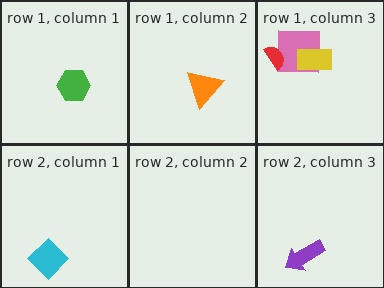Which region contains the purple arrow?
The row 2, column 3 region.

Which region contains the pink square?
The row 1, column 3 region.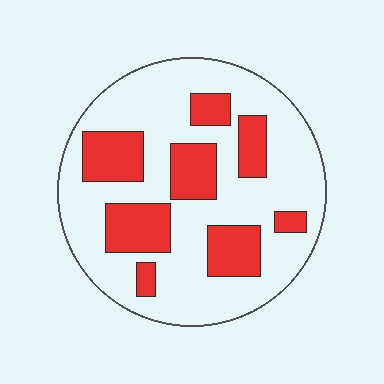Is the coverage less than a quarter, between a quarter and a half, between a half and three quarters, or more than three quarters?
Between a quarter and a half.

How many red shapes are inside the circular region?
8.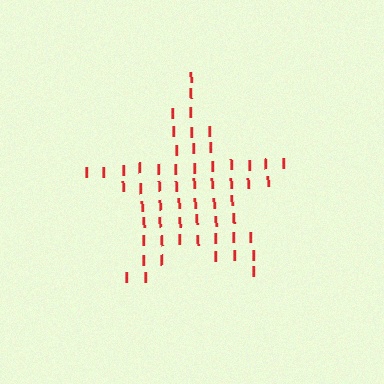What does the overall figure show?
The overall figure shows a star.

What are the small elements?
The small elements are letter I's.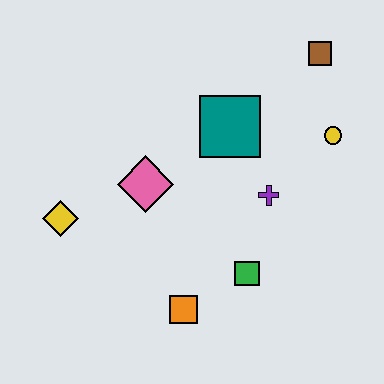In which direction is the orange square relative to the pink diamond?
The orange square is below the pink diamond.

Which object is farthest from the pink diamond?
The brown square is farthest from the pink diamond.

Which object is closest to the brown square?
The yellow circle is closest to the brown square.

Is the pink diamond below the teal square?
Yes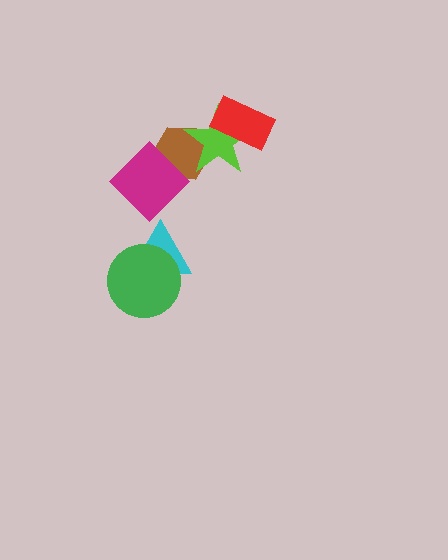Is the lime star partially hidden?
Yes, it is partially covered by another shape.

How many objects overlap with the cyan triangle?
1 object overlaps with the cyan triangle.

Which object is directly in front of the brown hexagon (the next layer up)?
The lime star is directly in front of the brown hexagon.